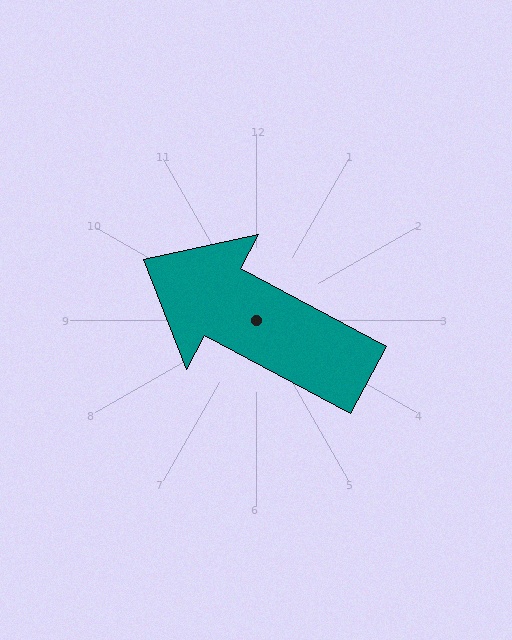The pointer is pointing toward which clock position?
Roughly 10 o'clock.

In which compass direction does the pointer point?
Northwest.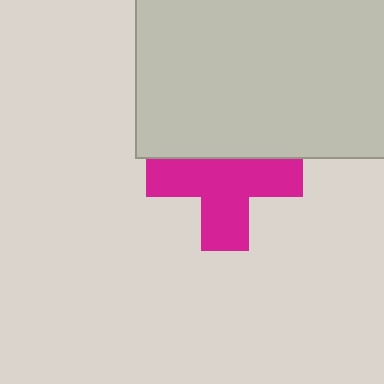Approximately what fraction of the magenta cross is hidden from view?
Roughly 33% of the magenta cross is hidden behind the light gray rectangle.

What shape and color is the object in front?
The object in front is a light gray rectangle.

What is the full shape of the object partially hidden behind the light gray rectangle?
The partially hidden object is a magenta cross.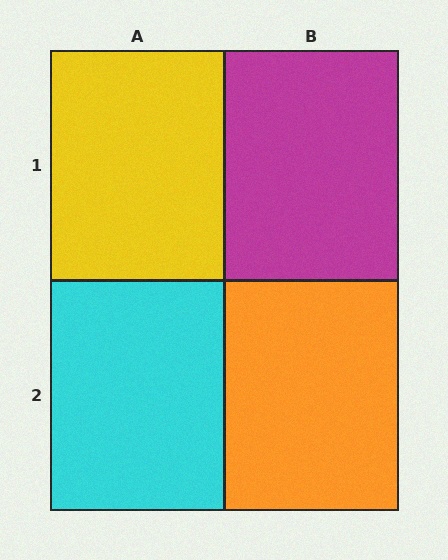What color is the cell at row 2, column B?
Orange.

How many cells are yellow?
1 cell is yellow.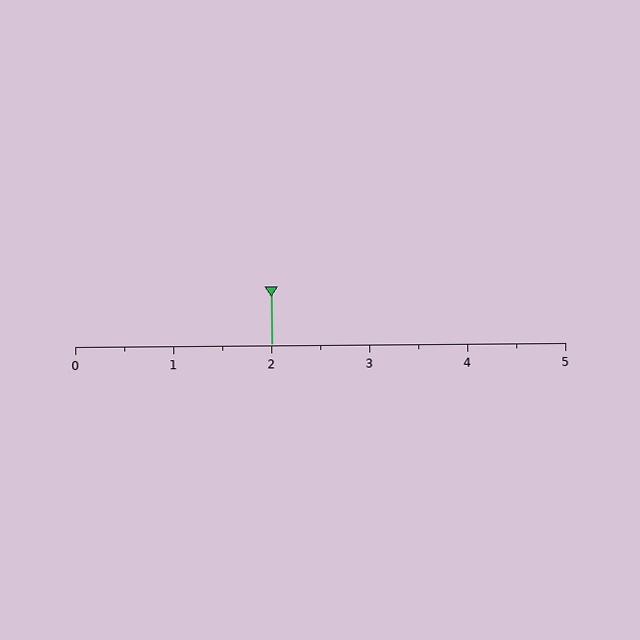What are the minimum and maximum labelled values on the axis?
The axis runs from 0 to 5.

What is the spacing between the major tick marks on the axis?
The major ticks are spaced 1 apart.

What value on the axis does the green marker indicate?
The marker indicates approximately 2.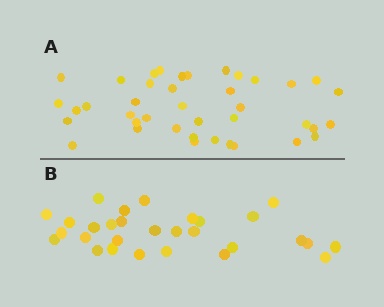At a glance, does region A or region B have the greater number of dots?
Region A (the top region) has more dots.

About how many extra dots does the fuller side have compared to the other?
Region A has roughly 12 or so more dots than region B.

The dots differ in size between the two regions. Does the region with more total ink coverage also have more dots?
No. Region B has more total ink coverage because its dots are larger, but region A actually contains more individual dots. Total area can be misleading — the number of items is what matters here.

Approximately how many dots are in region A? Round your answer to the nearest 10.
About 40 dots.